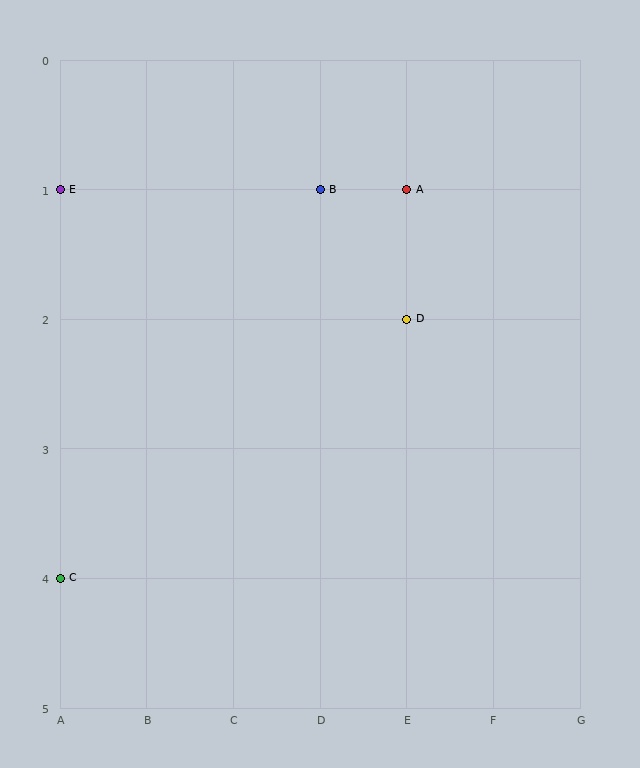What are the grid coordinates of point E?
Point E is at grid coordinates (A, 1).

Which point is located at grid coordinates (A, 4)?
Point C is at (A, 4).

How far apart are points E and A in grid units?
Points E and A are 4 columns apart.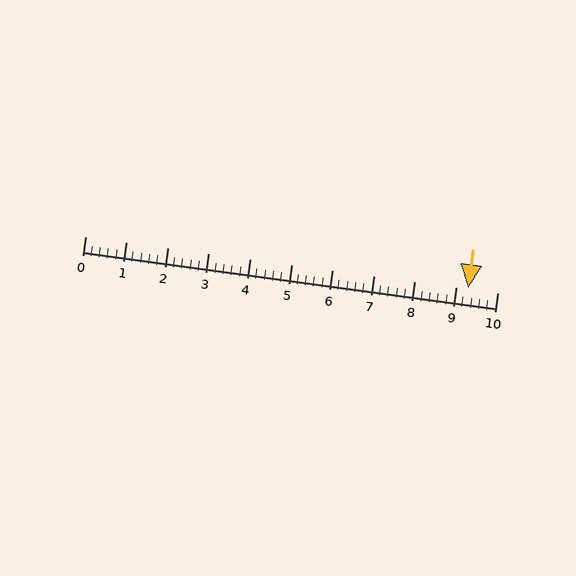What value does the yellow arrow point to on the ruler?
The yellow arrow points to approximately 9.3.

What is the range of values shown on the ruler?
The ruler shows values from 0 to 10.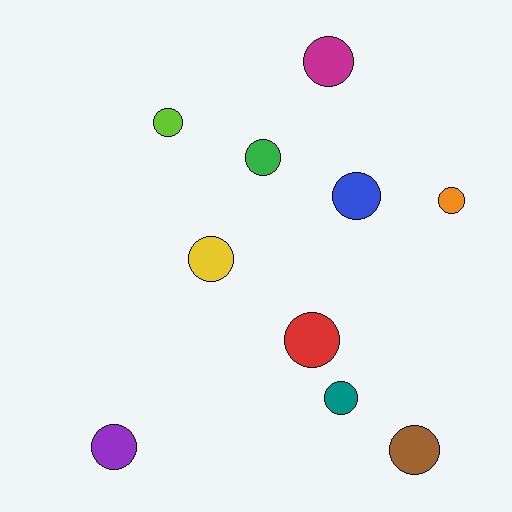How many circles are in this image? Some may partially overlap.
There are 10 circles.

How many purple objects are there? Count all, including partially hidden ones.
There is 1 purple object.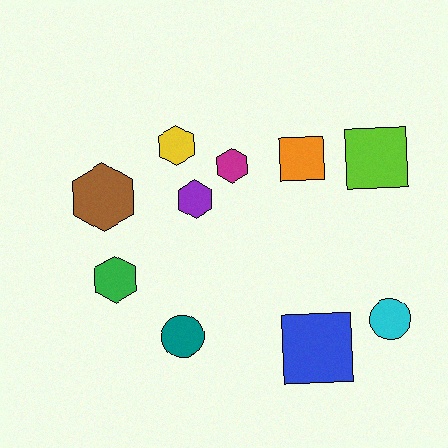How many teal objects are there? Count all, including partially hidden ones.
There is 1 teal object.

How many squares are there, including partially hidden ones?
There are 3 squares.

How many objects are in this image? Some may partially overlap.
There are 10 objects.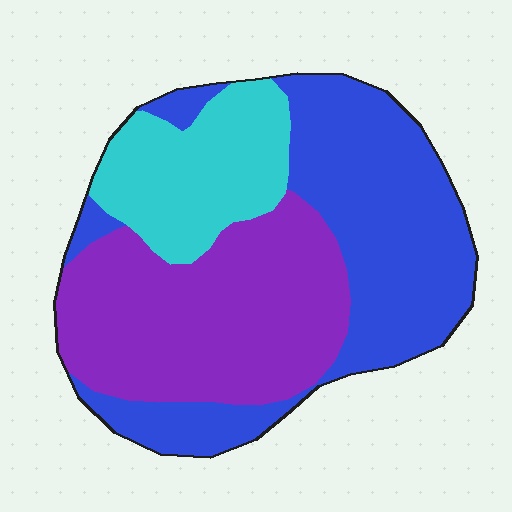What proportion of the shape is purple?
Purple covers 38% of the shape.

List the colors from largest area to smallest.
From largest to smallest: blue, purple, cyan.